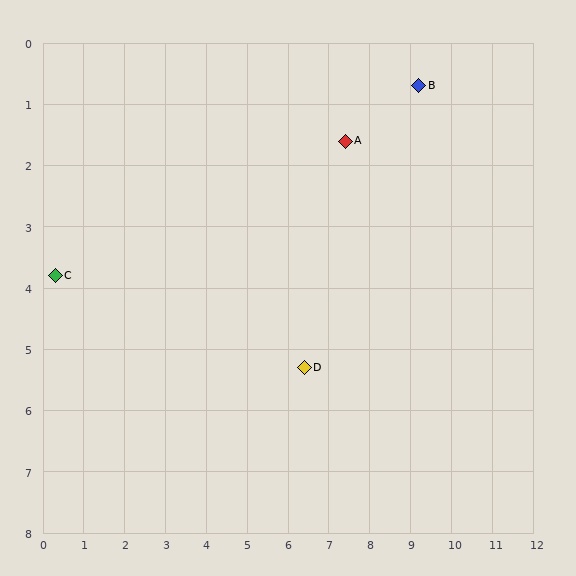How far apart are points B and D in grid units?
Points B and D are about 5.4 grid units apart.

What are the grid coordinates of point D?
Point D is at approximately (6.4, 5.3).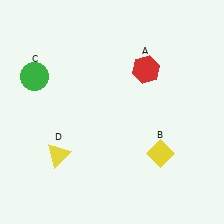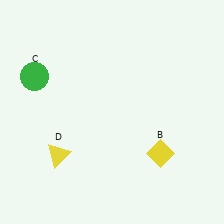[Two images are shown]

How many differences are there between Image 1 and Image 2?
There is 1 difference between the two images.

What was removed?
The red hexagon (A) was removed in Image 2.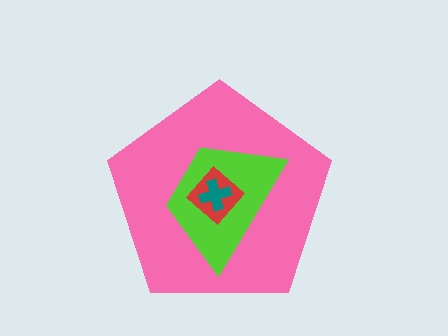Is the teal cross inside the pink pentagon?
Yes.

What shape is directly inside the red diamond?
The teal cross.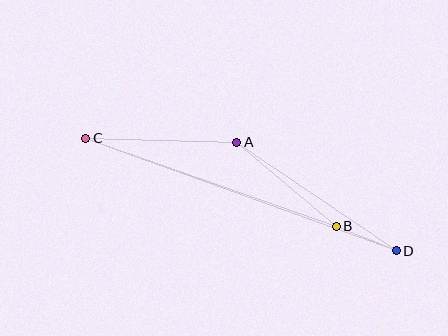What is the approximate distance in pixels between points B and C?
The distance between B and C is approximately 265 pixels.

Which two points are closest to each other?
Points B and D are closest to each other.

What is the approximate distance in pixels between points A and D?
The distance between A and D is approximately 193 pixels.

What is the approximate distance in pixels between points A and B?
The distance between A and B is approximately 130 pixels.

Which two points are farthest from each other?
Points C and D are farthest from each other.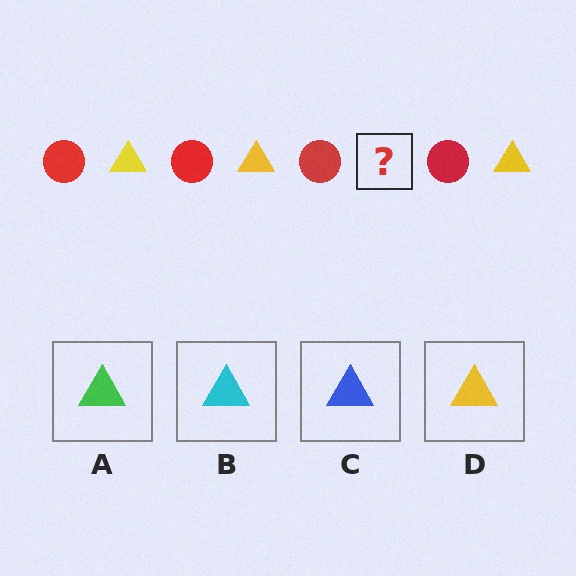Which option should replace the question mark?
Option D.